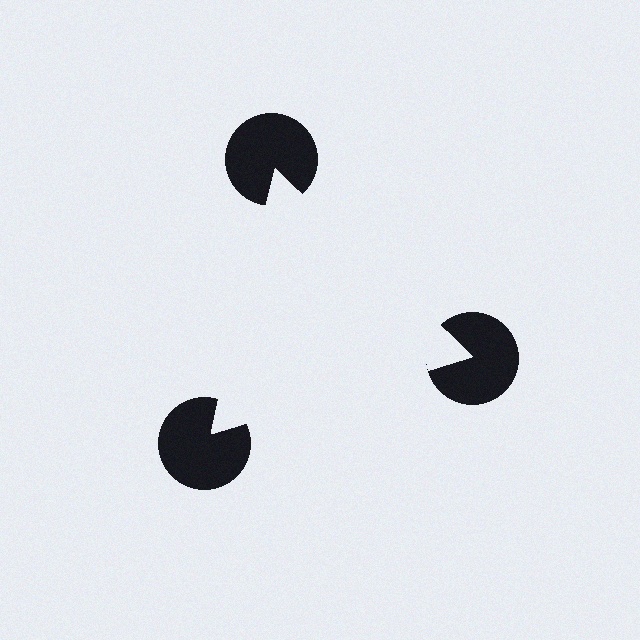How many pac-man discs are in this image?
There are 3 — one at each vertex of the illusory triangle.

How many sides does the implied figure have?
3 sides.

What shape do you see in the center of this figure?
An illusory triangle — its edges are inferred from the aligned wedge cuts in the pac-man discs, not physically drawn.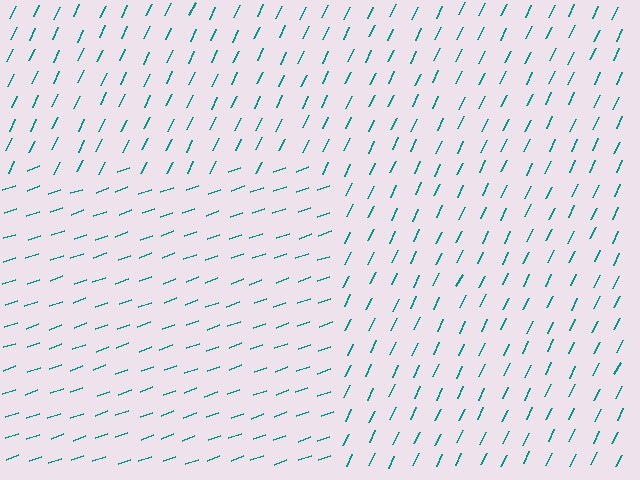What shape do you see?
I see a rectangle.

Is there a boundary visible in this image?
Yes, there is a texture boundary formed by a change in line orientation.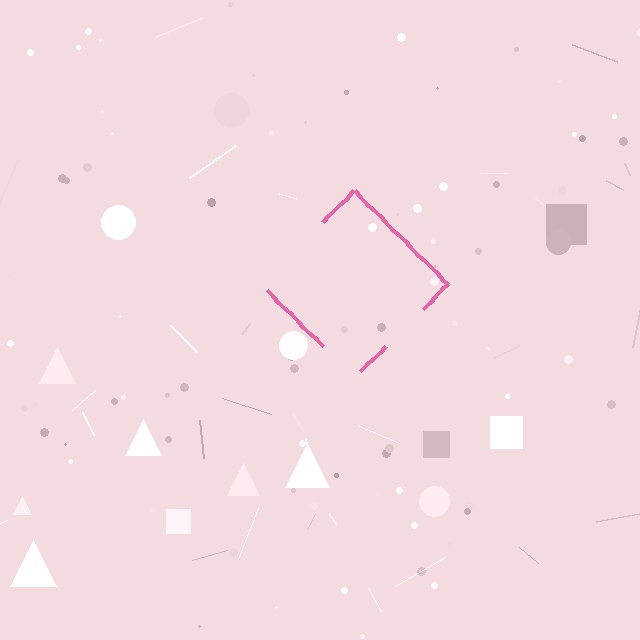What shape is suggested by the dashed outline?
The dashed outline suggests a diamond.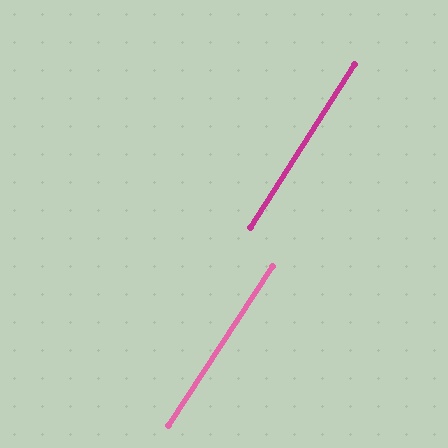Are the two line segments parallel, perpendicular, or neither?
Parallel — their directions differ by only 0.9°.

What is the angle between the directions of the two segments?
Approximately 1 degree.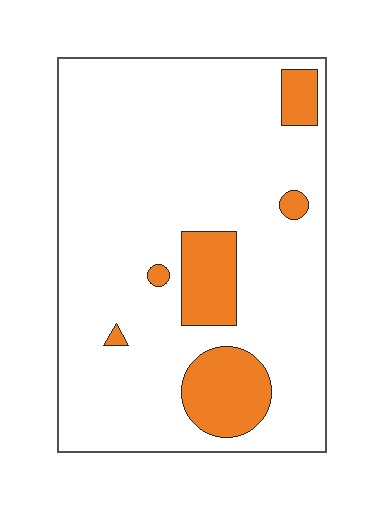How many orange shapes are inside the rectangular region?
6.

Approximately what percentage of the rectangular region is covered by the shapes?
Approximately 15%.